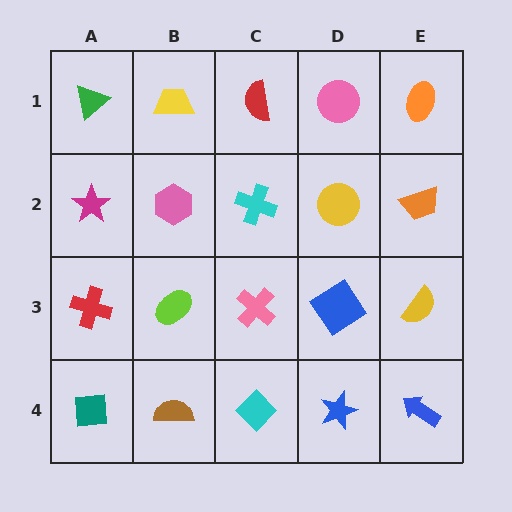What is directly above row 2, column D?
A pink circle.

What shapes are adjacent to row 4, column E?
A yellow semicircle (row 3, column E), a blue star (row 4, column D).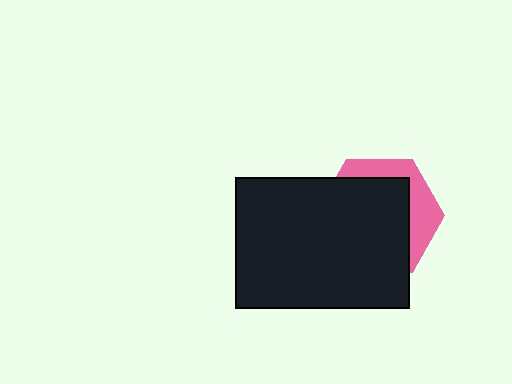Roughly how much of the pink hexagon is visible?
A small part of it is visible (roughly 30%).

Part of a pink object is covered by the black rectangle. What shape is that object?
It is a hexagon.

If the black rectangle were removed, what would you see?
You would see the complete pink hexagon.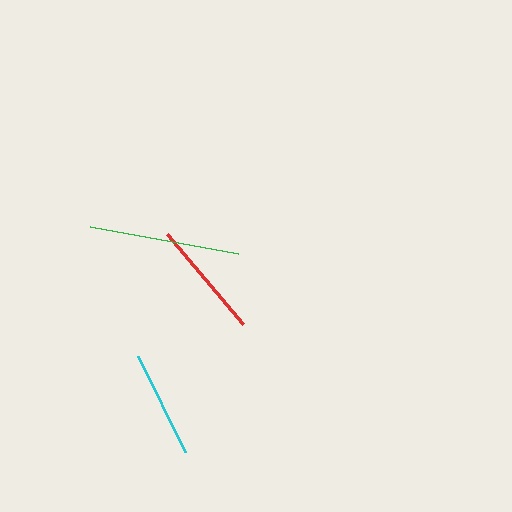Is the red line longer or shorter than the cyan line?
The red line is longer than the cyan line.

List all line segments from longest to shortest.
From longest to shortest: green, red, cyan.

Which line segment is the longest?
The green line is the longest at approximately 150 pixels.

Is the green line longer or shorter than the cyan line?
The green line is longer than the cyan line.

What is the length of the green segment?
The green segment is approximately 150 pixels long.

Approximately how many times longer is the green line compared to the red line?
The green line is approximately 1.3 times the length of the red line.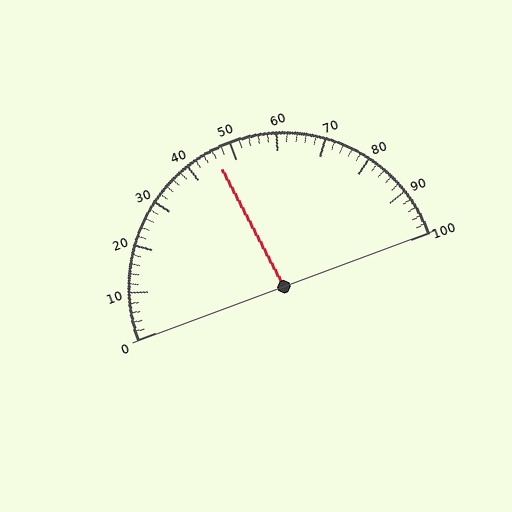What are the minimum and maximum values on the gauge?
The gauge ranges from 0 to 100.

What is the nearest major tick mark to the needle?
The nearest major tick mark is 50.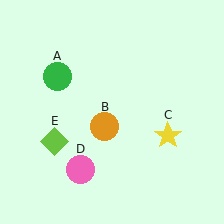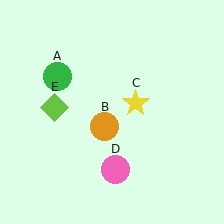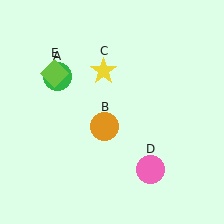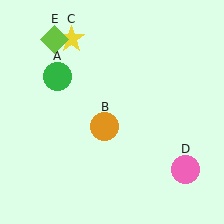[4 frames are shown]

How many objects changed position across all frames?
3 objects changed position: yellow star (object C), pink circle (object D), lime diamond (object E).